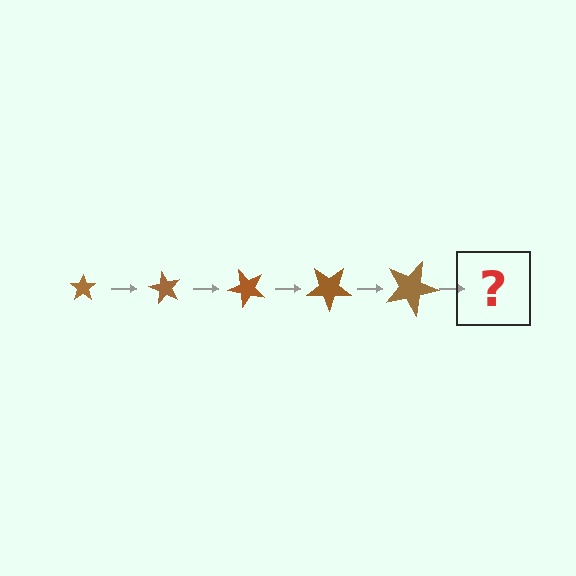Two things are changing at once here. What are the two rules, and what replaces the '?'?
The two rules are that the star grows larger each step and it rotates 60 degrees each step. The '?' should be a star, larger than the previous one and rotated 300 degrees from the start.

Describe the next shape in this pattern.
It should be a star, larger than the previous one and rotated 300 degrees from the start.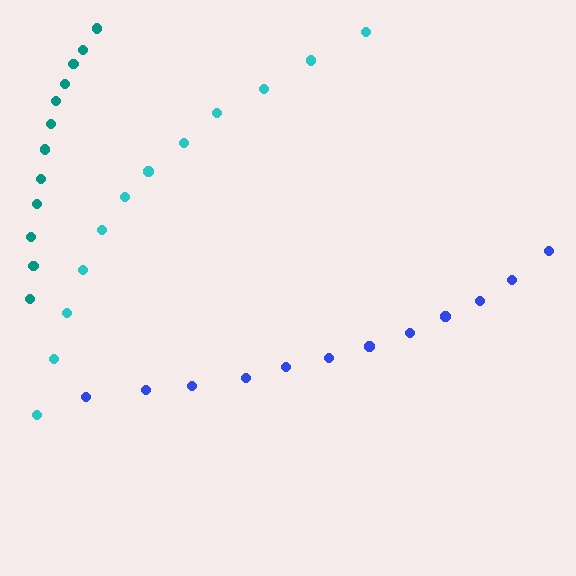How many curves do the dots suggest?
There are 3 distinct paths.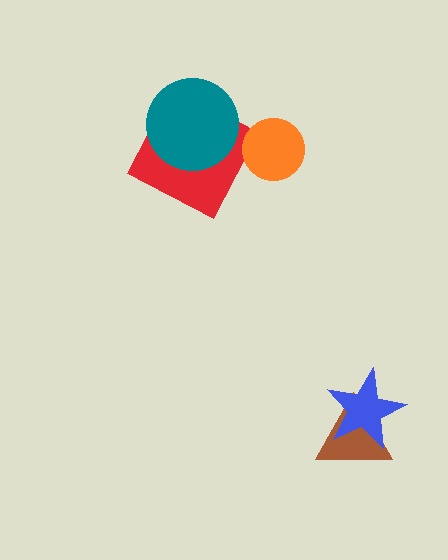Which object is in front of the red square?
The teal circle is in front of the red square.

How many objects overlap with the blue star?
1 object overlaps with the blue star.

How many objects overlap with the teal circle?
1 object overlaps with the teal circle.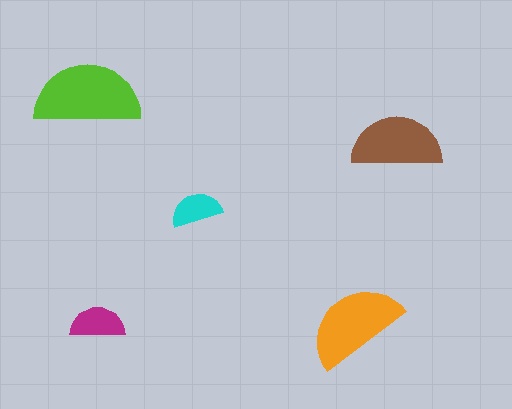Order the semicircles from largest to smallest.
the lime one, the orange one, the brown one, the magenta one, the cyan one.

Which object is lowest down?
The orange semicircle is bottommost.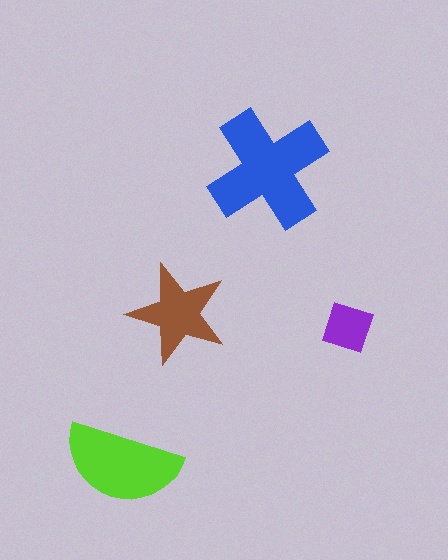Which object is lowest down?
The lime semicircle is bottommost.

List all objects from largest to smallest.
The blue cross, the lime semicircle, the brown star, the purple square.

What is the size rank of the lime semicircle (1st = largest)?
2nd.